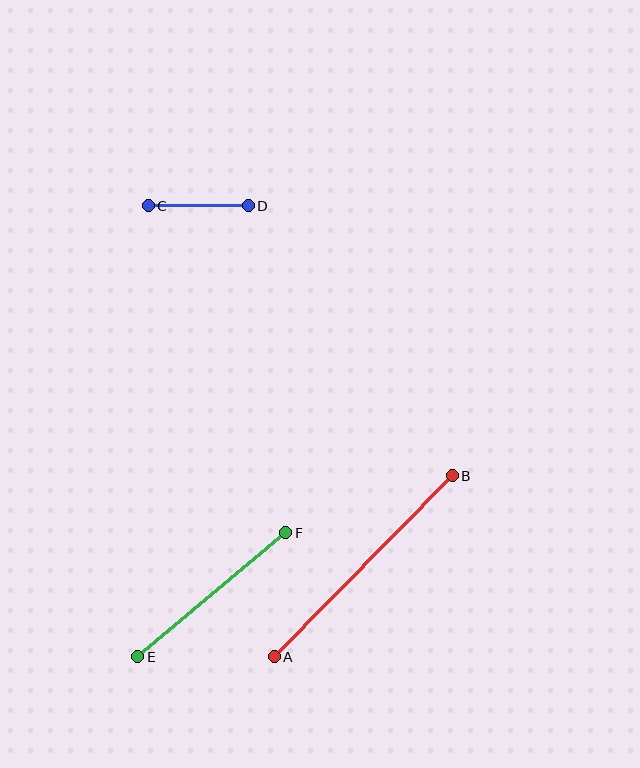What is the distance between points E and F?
The distance is approximately 193 pixels.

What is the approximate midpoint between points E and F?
The midpoint is at approximately (212, 595) pixels.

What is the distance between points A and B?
The distance is approximately 253 pixels.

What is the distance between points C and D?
The distance is approximately 100 pixels.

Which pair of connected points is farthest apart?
Points A and B are farthest apart.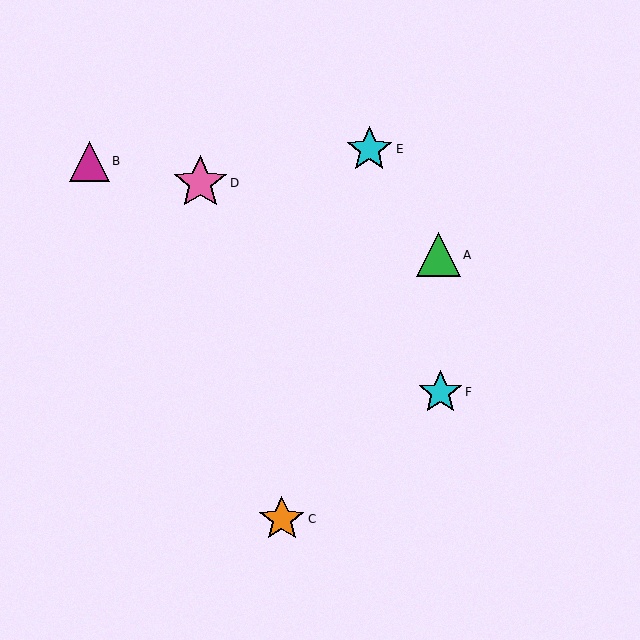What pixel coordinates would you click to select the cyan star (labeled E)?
Click at (369, 149) to select the cyan star E.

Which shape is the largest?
The pink star (labeled D) is the largest.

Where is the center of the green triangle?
The center of the green triangle is at (439, 255).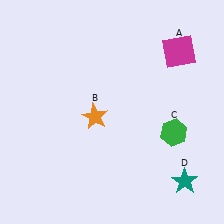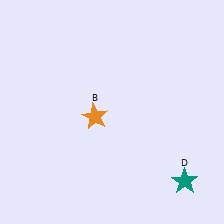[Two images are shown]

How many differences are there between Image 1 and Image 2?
There are 2 differences between the two images.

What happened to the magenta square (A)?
The magenta square (A) was removed in Image 2. It was in the top-right area of Image 1.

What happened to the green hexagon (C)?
The green hexagon (C) was removed in Image 2. It was in the bottom-right area of Image 1.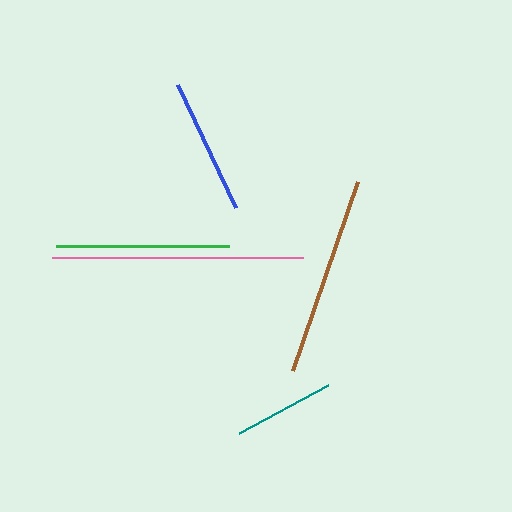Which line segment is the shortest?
The teal line is the shortest at approximately 101 pixels.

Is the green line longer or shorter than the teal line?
The green line is longer than the teal line.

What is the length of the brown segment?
The brown segment is approximately 200 pixels long.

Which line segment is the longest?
The pink line is the longest at approximately 252 pixels.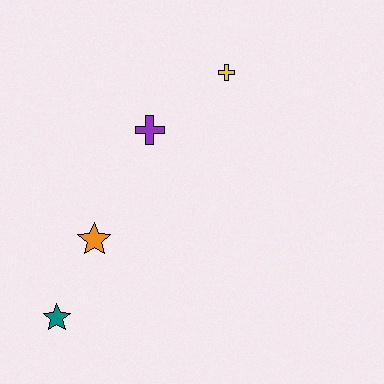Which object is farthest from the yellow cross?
The teal star is farthest from the yellow cross.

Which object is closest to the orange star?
The teal star is closest to the orange star.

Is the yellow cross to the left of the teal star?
No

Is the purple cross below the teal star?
No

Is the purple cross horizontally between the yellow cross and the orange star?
Yes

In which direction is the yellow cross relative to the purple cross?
The yellow cross is to the right of the purple cross.